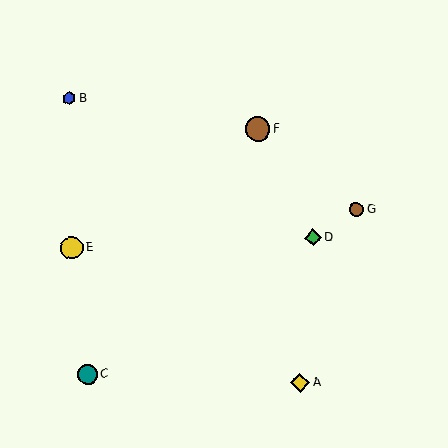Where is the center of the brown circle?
The center of the brown circle is at (258, 129).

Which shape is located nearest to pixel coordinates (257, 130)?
The brown circle (labeled F) at (258, 129) is nearest to that location.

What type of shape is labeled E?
Shape E is a yellow circle.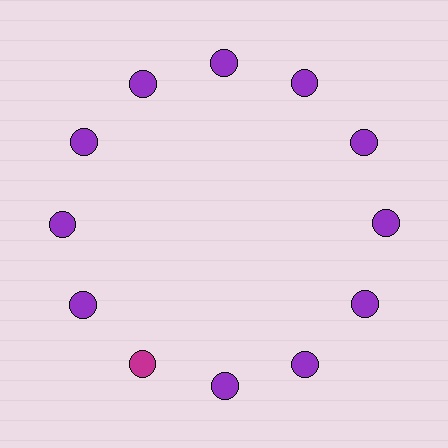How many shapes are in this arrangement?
There are 12 shapes arranged in a ring pattern.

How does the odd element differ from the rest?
It has a different color: magenta instead of purple.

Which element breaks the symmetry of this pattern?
The magenta circle at roughly the 7 o'clock position breaks the symmetry. All other shapes are purple circles.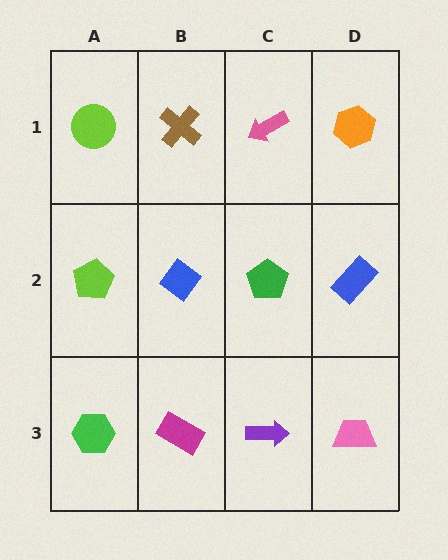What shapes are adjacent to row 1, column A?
A lime pentagon (row 2, column A), a brown cross (row 1, column B).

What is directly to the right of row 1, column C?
An orange hexagon.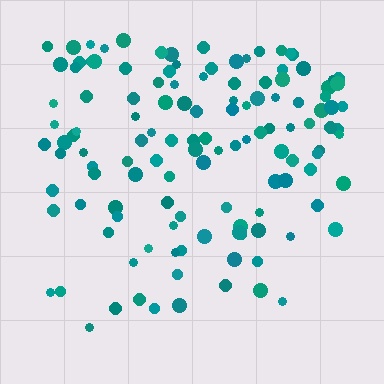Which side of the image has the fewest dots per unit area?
The bottom.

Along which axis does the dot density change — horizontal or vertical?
Vertical.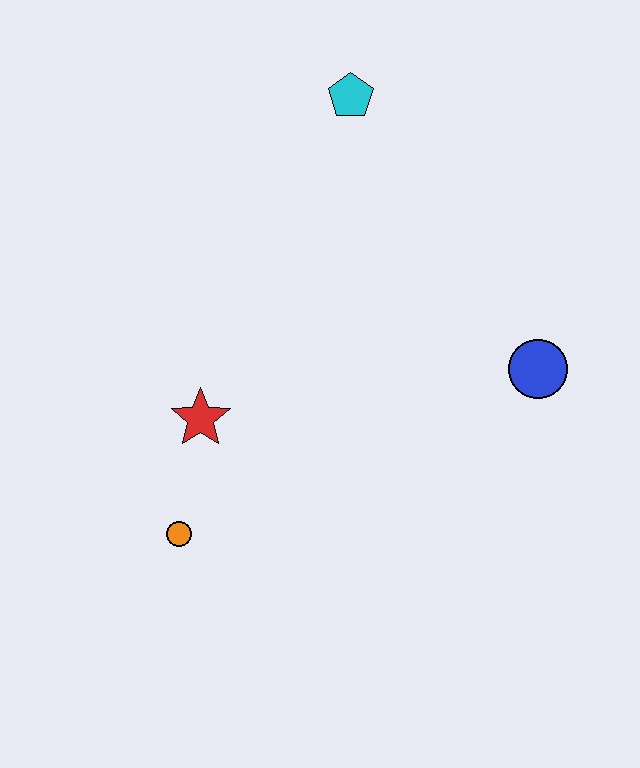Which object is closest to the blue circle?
The cyan pentagon is closest to the blue circle.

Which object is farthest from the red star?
The cyan pentagon is farthest from the red star.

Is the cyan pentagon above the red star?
Yes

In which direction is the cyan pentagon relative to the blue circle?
The cyan pentagon is above the blue circle.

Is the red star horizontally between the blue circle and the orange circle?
Yes